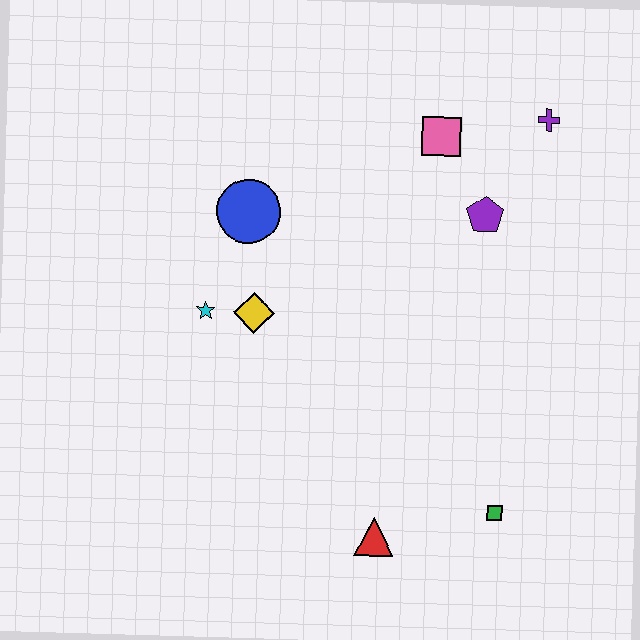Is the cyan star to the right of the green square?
No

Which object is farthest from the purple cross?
The red triangle is farthest from the purple cross.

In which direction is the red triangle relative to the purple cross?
The red triangle is below the purple cross.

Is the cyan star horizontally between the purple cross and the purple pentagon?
No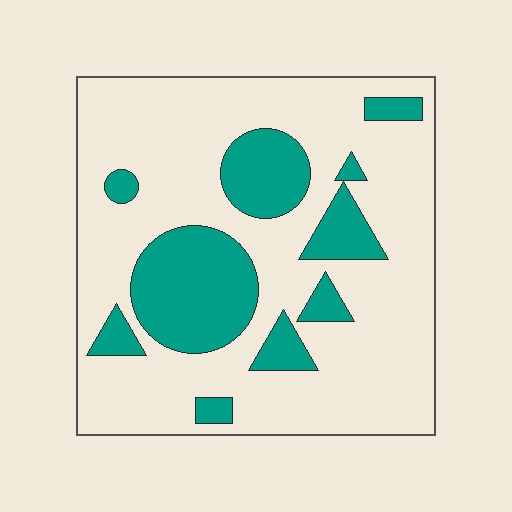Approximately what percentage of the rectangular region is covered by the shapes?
Approximately 25%.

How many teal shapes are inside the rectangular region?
10.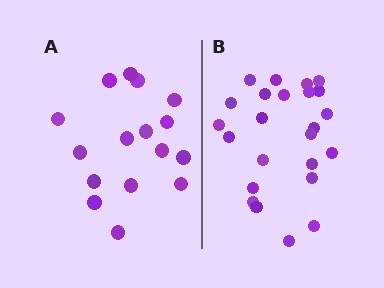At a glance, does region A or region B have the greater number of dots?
Region B (the right region) has more dots.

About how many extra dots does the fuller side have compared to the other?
Region B has roughly 8 or so more dots than region A.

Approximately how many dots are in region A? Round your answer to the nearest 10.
About 20 dots. (The exact count is 16, which rounds to 20.)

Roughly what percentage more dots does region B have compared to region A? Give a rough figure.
About 50% more.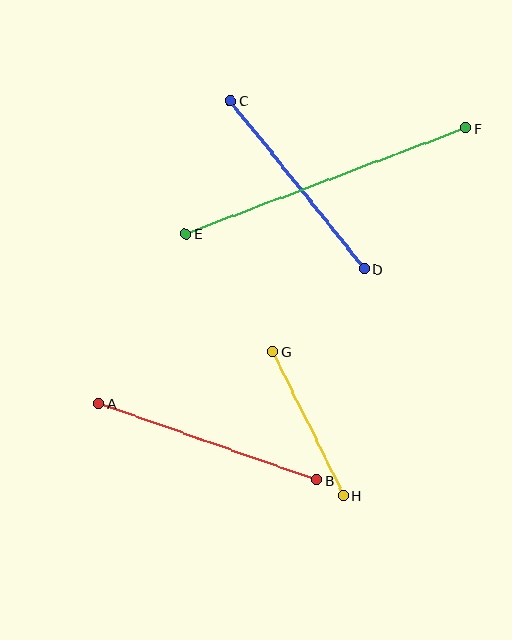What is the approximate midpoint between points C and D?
The midpoint is at approximately (297, 185) pixels.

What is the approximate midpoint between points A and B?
The midpoint is at approximately (208, 442) pixels.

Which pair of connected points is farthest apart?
Points E and F are farthest apart.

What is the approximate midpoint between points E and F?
The midpoint is at approximately (326, 181) pixels.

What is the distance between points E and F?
The distance is approximately 299 pixels.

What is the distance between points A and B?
The distance is approximately 230 pixels.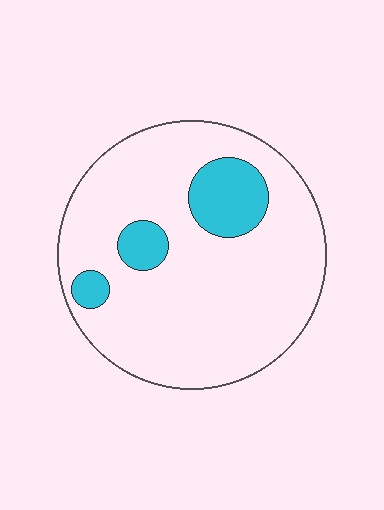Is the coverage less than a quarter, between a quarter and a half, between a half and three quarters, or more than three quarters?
Less than a quarter.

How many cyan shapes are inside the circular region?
3.